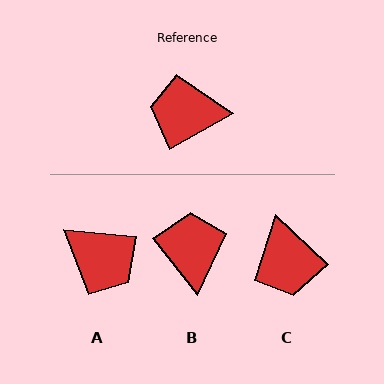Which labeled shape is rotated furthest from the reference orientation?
A, about 146 degrees away.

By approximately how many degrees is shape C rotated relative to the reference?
Approximately 107 degrees counter-clockwise.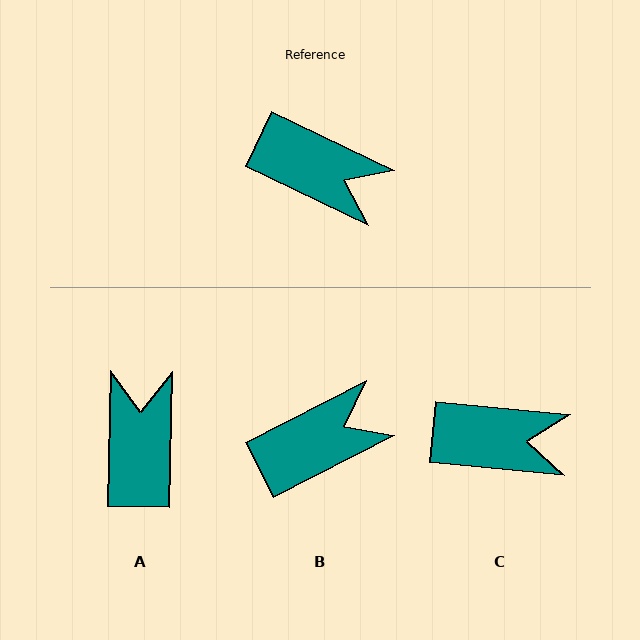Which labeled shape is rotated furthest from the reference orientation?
A, about 114 degrees away.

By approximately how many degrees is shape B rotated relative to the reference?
Approximately 53 degrees counter-clockwise.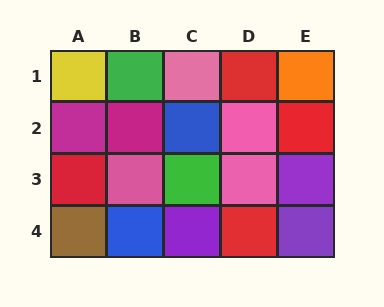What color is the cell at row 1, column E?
Orange.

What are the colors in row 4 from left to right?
Brown, blue, purple, red, purple.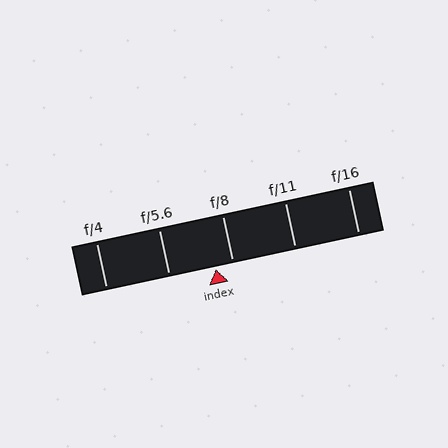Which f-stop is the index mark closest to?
The index mark is closest to f/8.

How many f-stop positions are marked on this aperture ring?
There are 5 f-stop positions marked.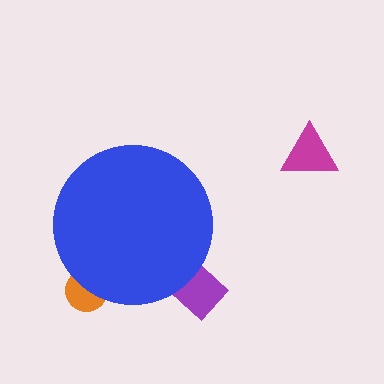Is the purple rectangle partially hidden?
Yes, the purple rectangle is partially hidden behind the blue circle.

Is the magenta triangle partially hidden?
No, the magenta triangle is fully visible.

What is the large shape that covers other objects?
A blue circle.